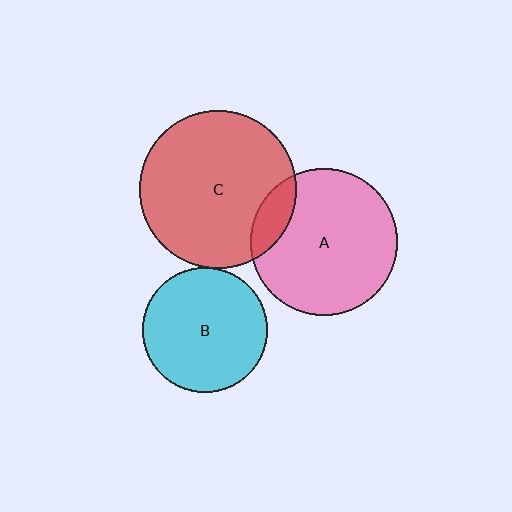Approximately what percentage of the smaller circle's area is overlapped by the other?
Approximately 15%.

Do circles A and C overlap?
Yes.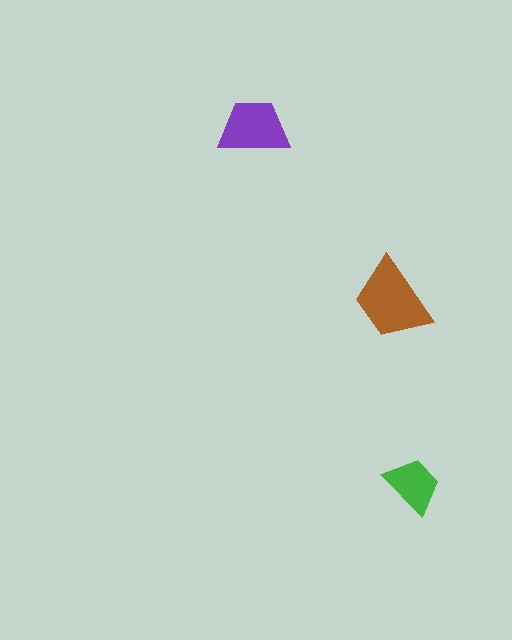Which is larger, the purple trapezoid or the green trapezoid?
The purple one.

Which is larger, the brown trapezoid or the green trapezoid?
The brown one.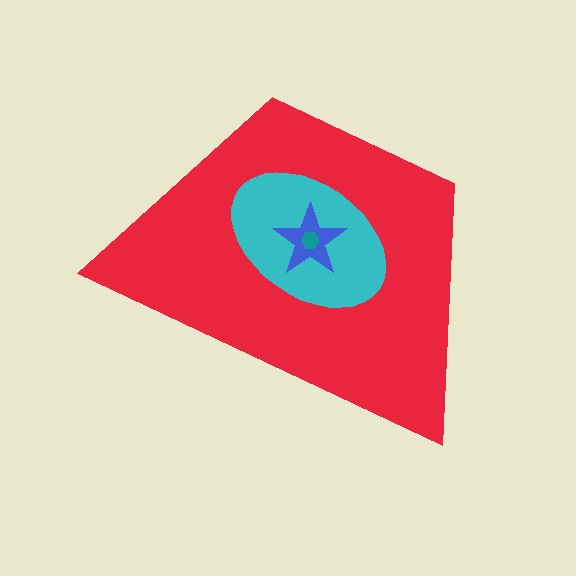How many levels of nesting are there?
4.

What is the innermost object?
The teal hexagon.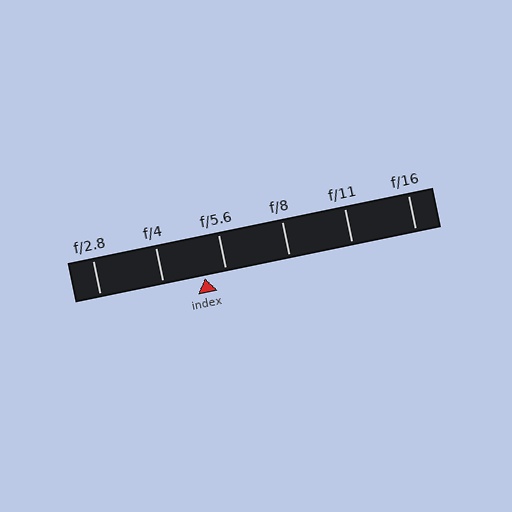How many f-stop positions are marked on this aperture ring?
There are 6 f-stop positions marked.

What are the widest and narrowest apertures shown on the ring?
The widest aperture shown is f/2.8 and the narrowest is f/16.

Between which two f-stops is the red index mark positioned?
The index mark is between f/4 and f/5.6.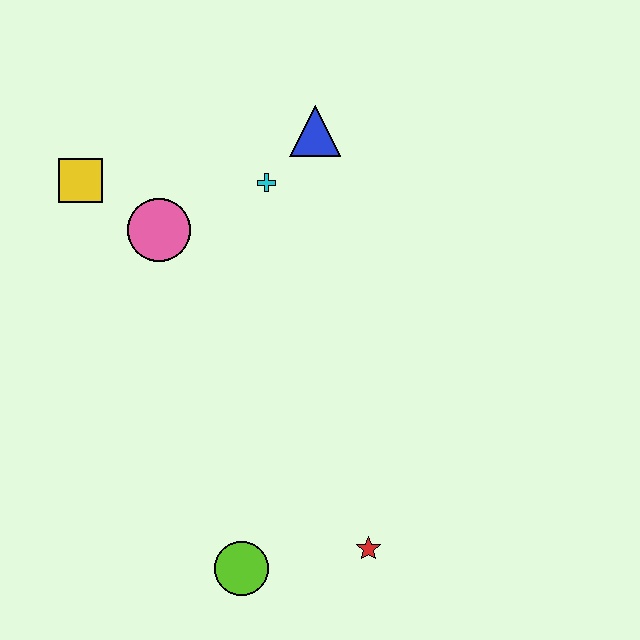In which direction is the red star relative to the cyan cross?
The red star is below the cyan cross.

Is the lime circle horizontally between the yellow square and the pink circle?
No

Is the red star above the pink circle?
No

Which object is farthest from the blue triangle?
The lime circle is farthest from the blue triangle.